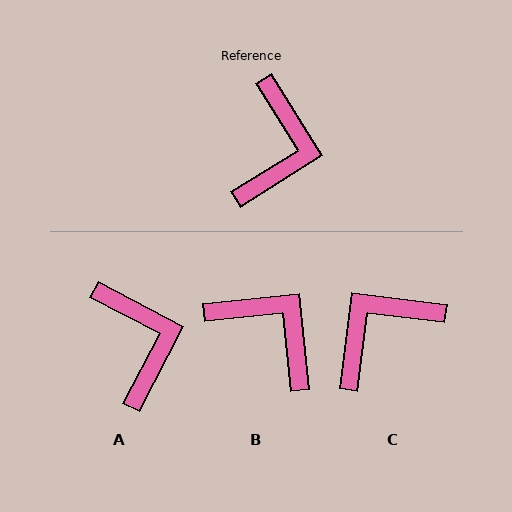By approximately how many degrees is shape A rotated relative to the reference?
Approximately 30 degrees counter-clockwise.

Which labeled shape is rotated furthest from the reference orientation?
C, about 141 degrees away.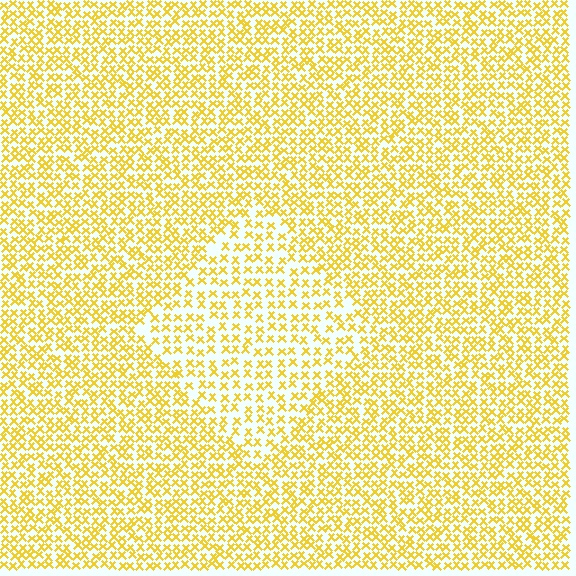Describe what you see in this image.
The image contains small yellow elements arranged at two different densities. A diamond-shaped region is visible where the elements are less densely packed than the surrounding area.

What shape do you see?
I see a diamond.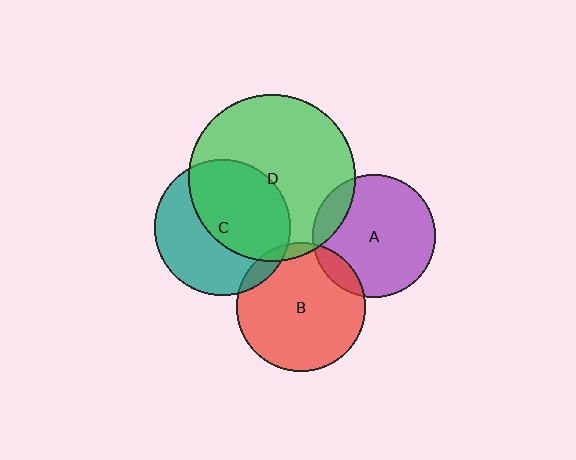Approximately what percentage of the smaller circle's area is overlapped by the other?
Approximately 55%.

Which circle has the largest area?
Circle D (green).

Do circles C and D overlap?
Yes.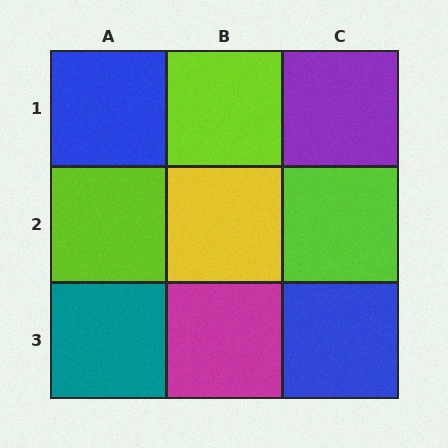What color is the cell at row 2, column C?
Lime.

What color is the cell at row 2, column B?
Yellow.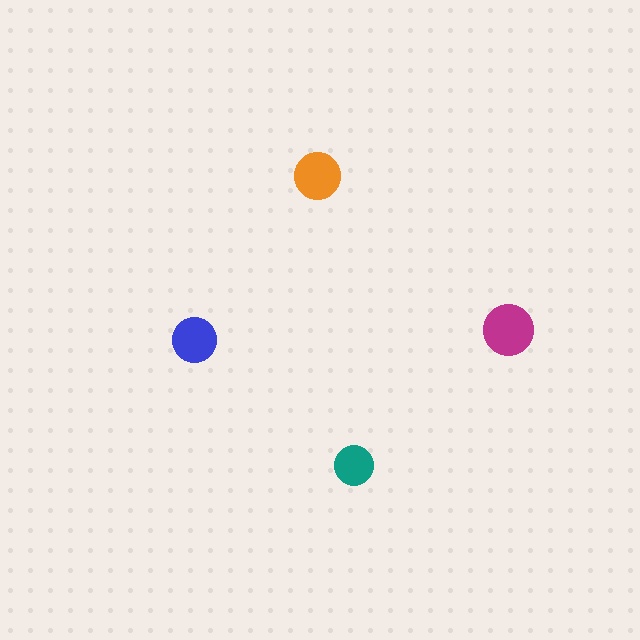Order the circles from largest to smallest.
the magenta one, the orange one, the blue one, the teal one.